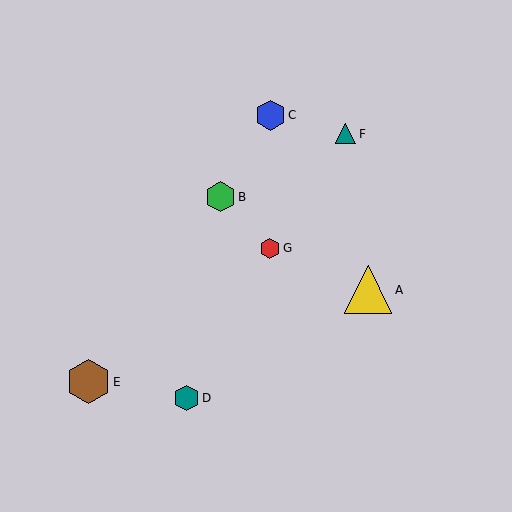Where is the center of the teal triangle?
The center of the teal triangle is at (346, 134).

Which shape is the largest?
The yellow triangle (labeled A) is the largest.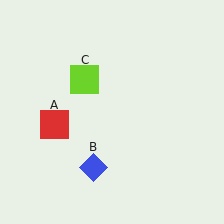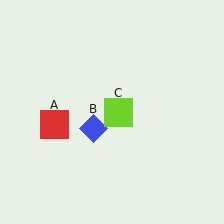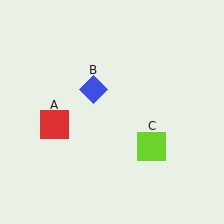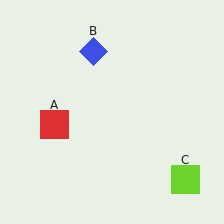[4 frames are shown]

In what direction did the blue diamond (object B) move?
The blue diamond (object B) moved up.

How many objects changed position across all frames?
2 objects changed position: blue diamond (object B), lime square (object C).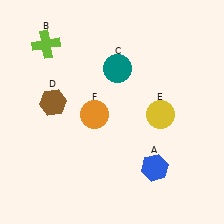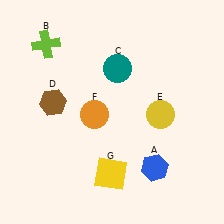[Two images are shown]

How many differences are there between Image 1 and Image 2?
There is 1 difference between the two images.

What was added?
A yellow square (G) was added in Image 2.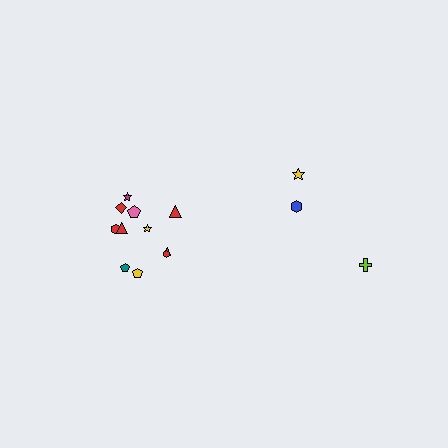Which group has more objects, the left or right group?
The left group.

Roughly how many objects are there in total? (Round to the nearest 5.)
Roughly 15 objects in total.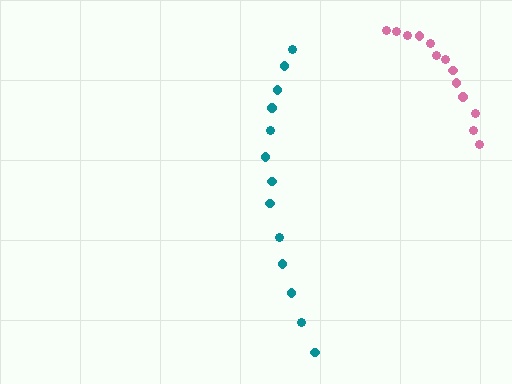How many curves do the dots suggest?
There are 2 distinct paths.